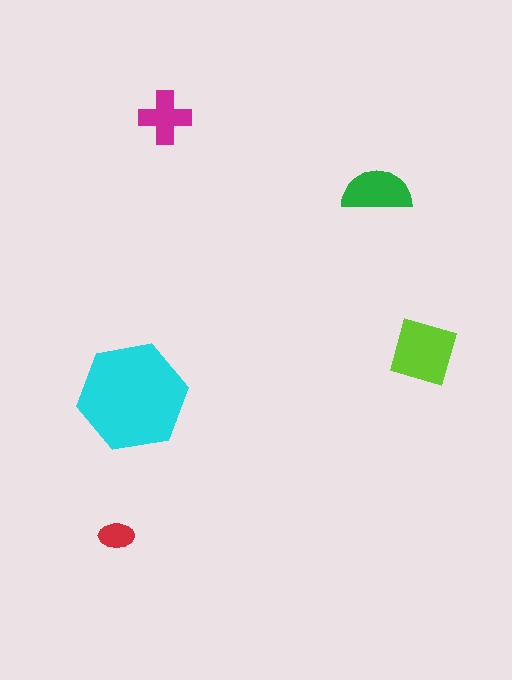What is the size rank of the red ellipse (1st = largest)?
5th.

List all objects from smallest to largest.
The red ellipse, the magenta cross, the green semicircle, the lime diamond, the cyan hexagon.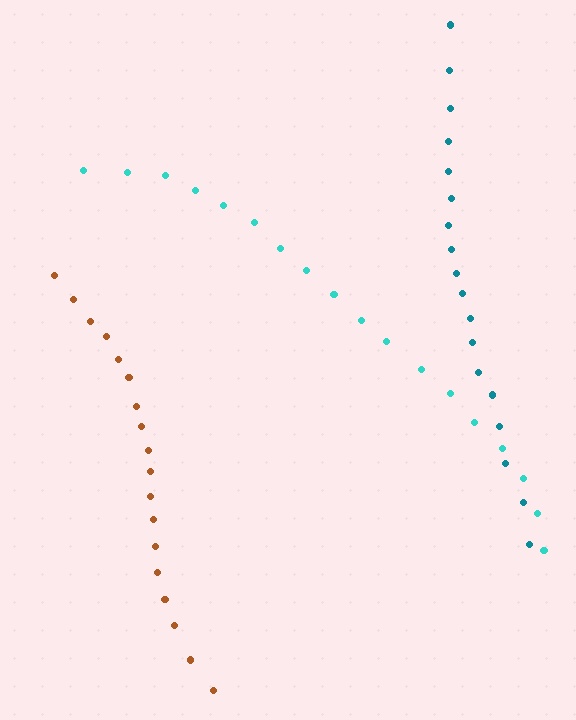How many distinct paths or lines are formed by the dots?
There are 3 distinct paths.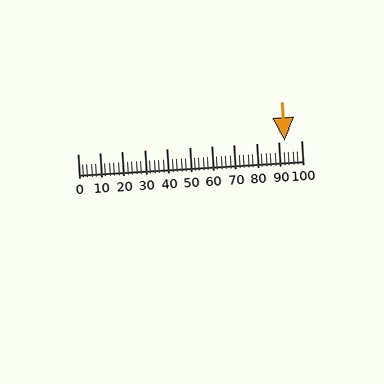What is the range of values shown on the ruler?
The ruler shows values from 0 to 100.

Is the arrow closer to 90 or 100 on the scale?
The arrow is closer to 90.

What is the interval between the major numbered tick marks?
The major tick marks are spaced 10 units apart.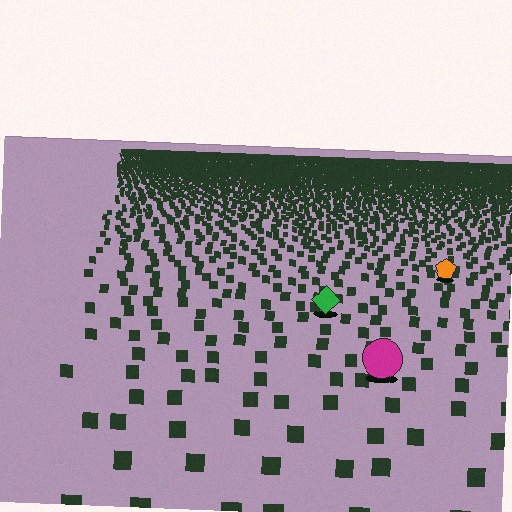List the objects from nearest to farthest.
From nearest to farthest: the magenta circle, the green diamond, the orange pentagon.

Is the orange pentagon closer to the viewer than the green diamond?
No. The green diamond is closer — you can tell from the texture gradient: the ground texture is coarser near it.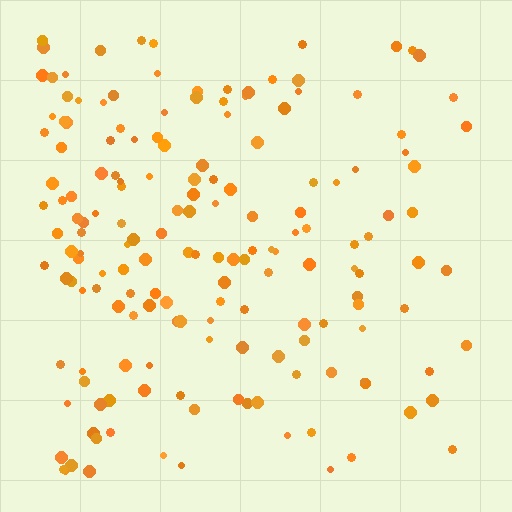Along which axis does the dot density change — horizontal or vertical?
Horizontal.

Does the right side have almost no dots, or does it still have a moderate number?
Still a moderate number, just noticeably fewer than the left.